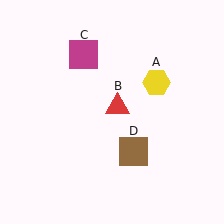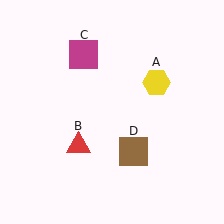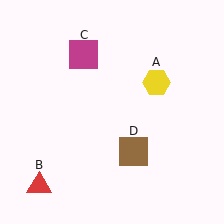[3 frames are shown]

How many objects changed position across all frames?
1 object changed position: red triangle (object B).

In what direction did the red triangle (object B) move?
The red triangle (object B) moved down and to the left.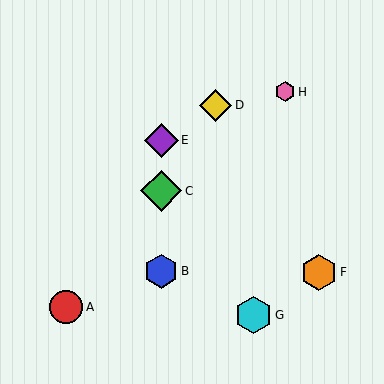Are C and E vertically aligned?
Yes, both are at x≈161.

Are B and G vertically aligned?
No, B is at x≈161 and G is at x≈254.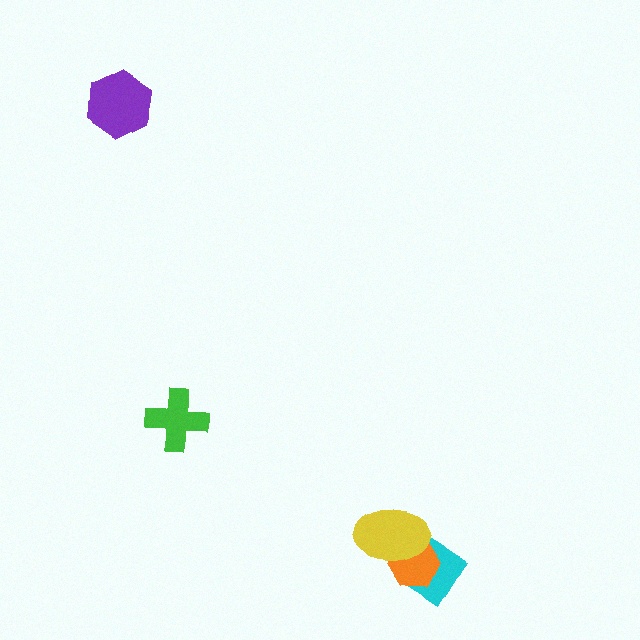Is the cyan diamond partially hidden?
Yes, it is partially covered by another shape.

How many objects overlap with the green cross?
0 objects overlap with the green cross.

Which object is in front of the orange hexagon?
The yellow ellipse is in front of the orange hexagon.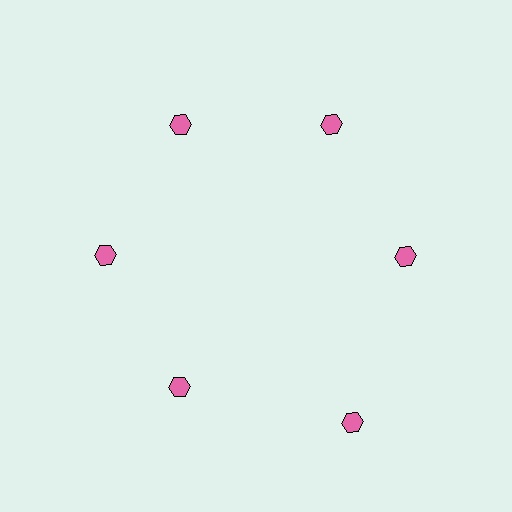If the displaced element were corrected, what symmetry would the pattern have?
It would have 6-fold rotational symmetry — the pattern would map onto itself every 60 degrees.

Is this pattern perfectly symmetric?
No. The 6 pink hexagons are arranged in a ring, but one element near the 5 o'clock position is pushed outward from the center, breaking the 6-fold rotational symmetry.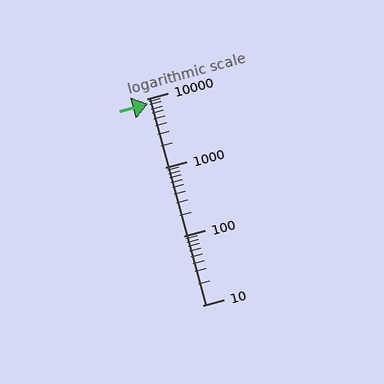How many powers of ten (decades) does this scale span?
The scale spans 3 decades, from 10 to 10000.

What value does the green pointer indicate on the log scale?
The pointer indicates approximately 8300.